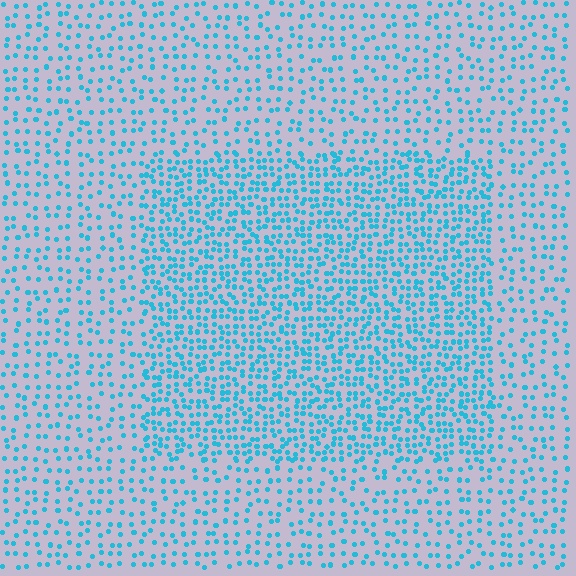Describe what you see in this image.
The image contains small cyan elements arranged at two different densities. A rectangle-shaped region is visible where the elements are more densely packed than the surrounding area.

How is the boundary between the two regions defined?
The boundary is defined by a change in element density (approximately 2.0x ratio). All elements are the same color, size, and shape.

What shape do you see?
I see a rectangle.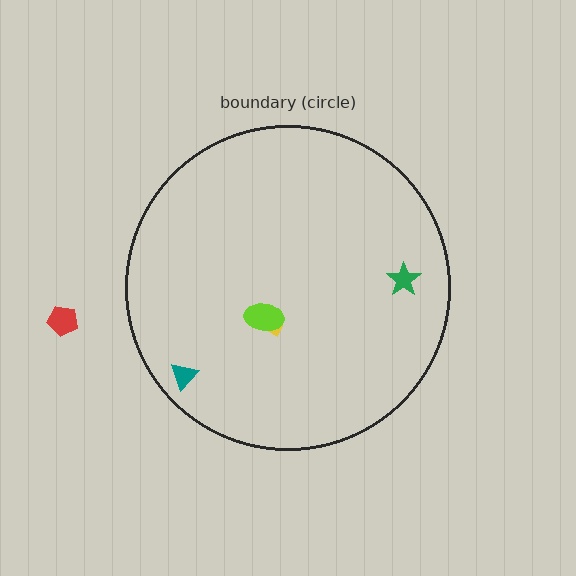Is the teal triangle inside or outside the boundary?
Inside.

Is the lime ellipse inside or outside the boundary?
Inside.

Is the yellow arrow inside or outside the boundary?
Inside.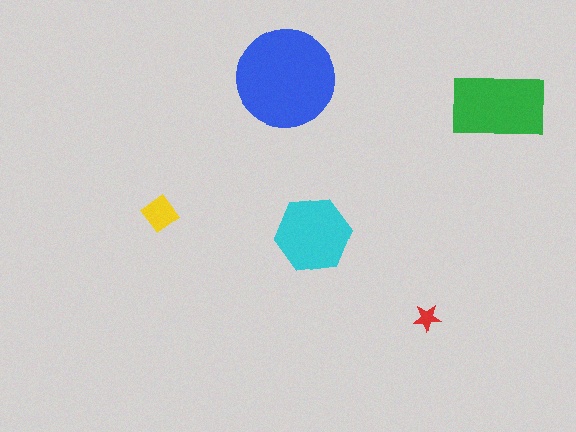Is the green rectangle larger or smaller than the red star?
Larger.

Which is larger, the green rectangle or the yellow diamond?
The green rectangle.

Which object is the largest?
The blue circle.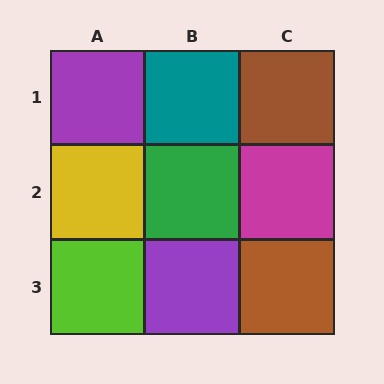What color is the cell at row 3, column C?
Brown.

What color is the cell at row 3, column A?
Lime.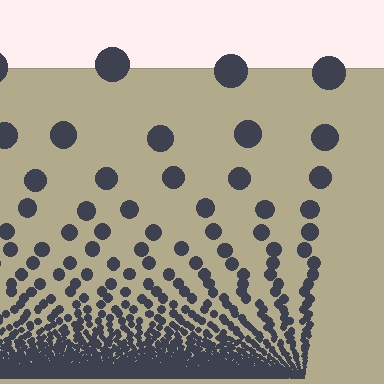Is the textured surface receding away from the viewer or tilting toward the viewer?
The surface appears to tilt toward the viewer. Texture elements get larger and sparser toward the top.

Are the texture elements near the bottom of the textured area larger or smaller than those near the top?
Smaller. The gradient is inverted — elements near the bottom are smaller and denser.